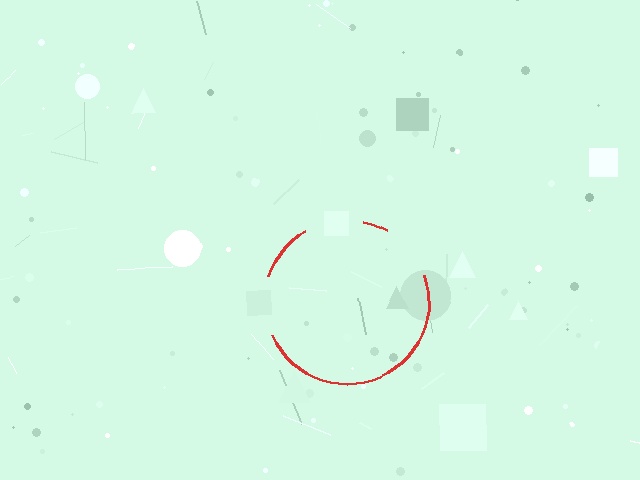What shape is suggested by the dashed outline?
The dashed outline suggests a circle.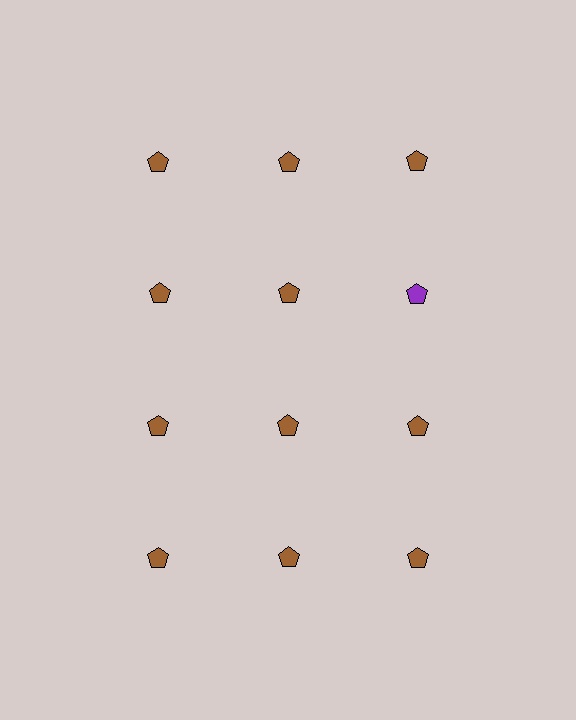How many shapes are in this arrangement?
There are 12 shapes arranged in a grid pattern.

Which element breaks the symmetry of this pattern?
The purple pentagon in the second row, center column breaks the symmetry. All other shapes are brown pentagons.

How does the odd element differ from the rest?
It has a different color: purple instead of brown.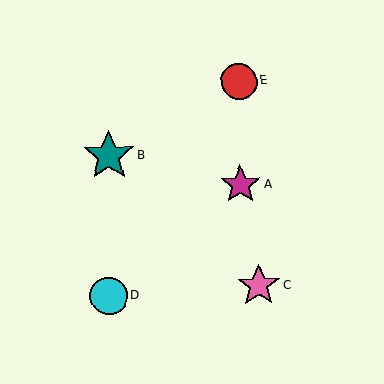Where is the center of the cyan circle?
The center of the cyan circle is at (109, 296).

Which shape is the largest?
The teal star (labeled B) is the largest.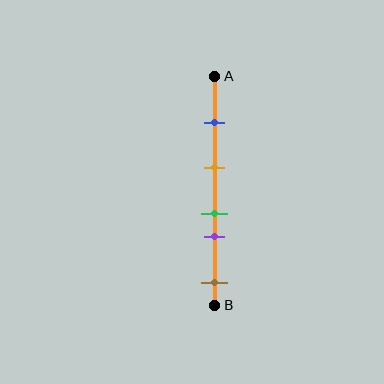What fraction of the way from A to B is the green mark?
The green mark is approximately 60% (0.6) of the way from A to B.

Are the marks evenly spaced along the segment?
No, the marks are not evenly spaced.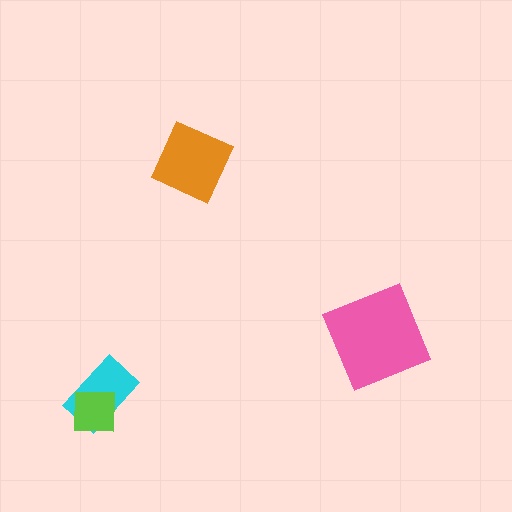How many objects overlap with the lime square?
1 object overlaps with the lime square.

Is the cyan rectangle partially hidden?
Yes, it is partially covered by another shape.